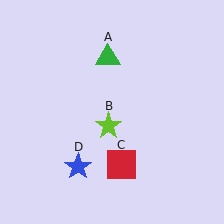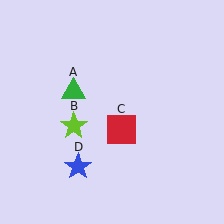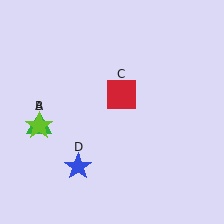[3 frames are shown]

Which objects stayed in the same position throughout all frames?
Blue star (object D) remained stationary.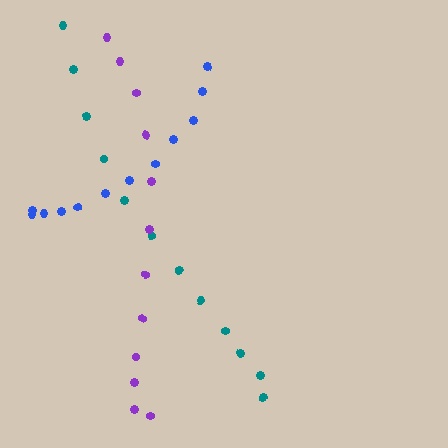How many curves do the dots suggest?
There are 3 distinct paths.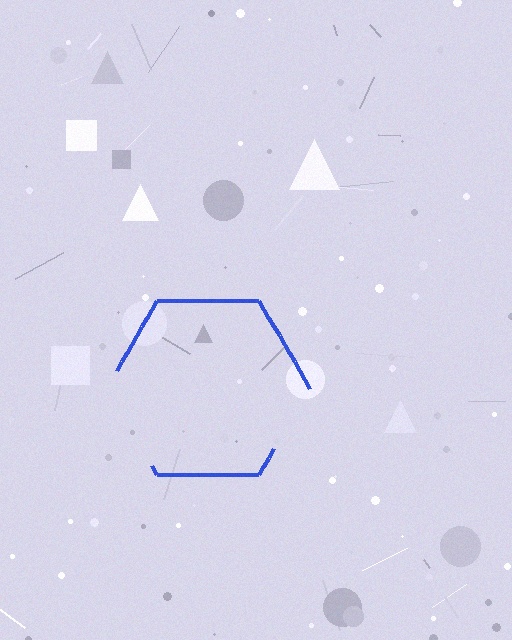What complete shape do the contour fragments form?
The contour fragments form a hexagon.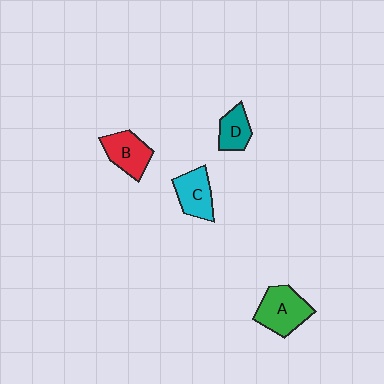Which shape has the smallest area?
Shape D (teal).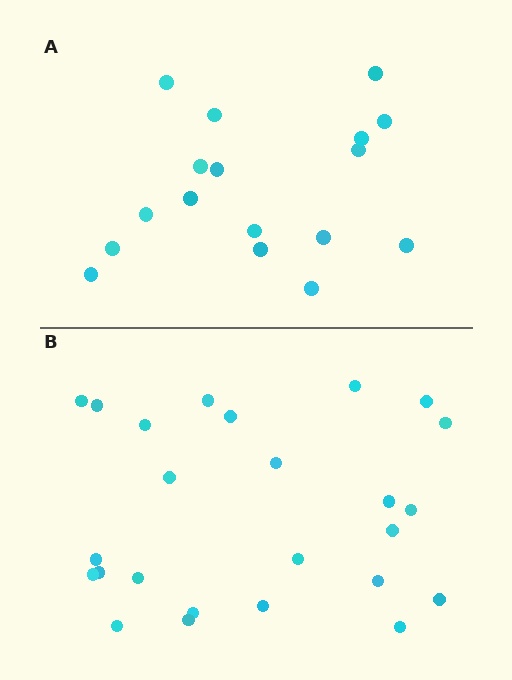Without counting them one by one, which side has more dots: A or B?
Region B (the bottom region) has more dots.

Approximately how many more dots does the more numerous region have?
Region B has roughly 8 or so more dots than region A.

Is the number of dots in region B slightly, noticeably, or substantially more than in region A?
Region B has substantially more. The ratio is roughly 1.5 to 1.